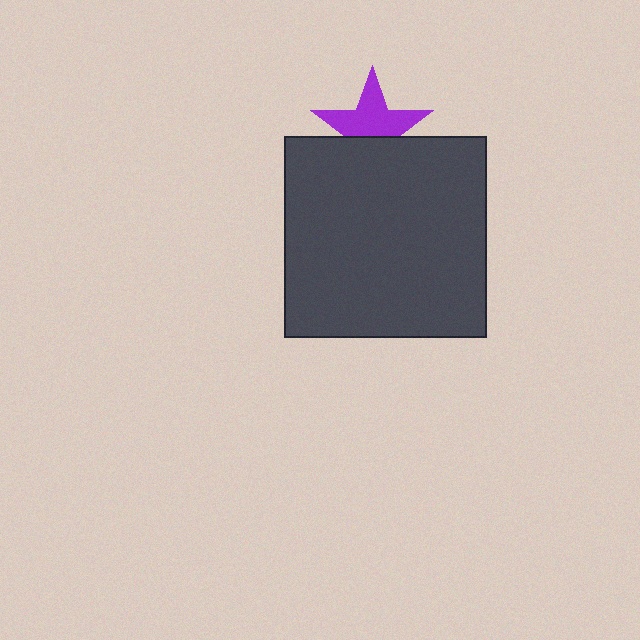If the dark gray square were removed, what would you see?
You would see the complete purple star.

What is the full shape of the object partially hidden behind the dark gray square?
The partially hidden object is a purple star.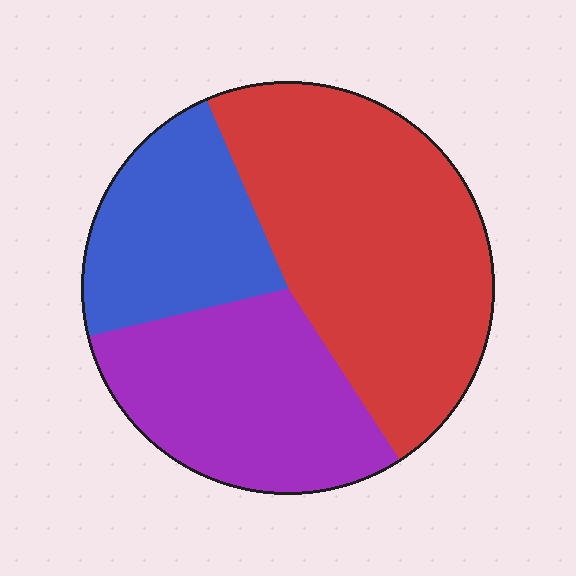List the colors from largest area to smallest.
From largest to smallest: red, purple, blue.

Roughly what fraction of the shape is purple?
Purple covers 30% of the shape.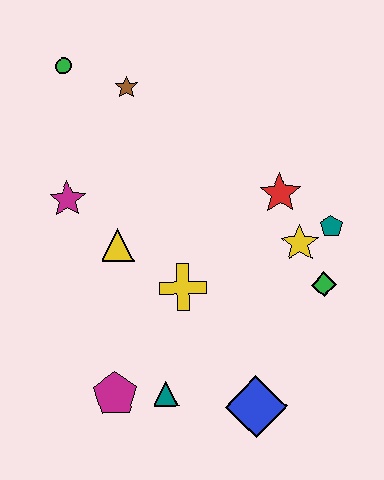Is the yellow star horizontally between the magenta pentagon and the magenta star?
No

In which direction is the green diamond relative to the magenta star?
The green diamond is to the right of the magenta star.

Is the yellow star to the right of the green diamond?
No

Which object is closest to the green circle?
The brown star is closest to the green circle.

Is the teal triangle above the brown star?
No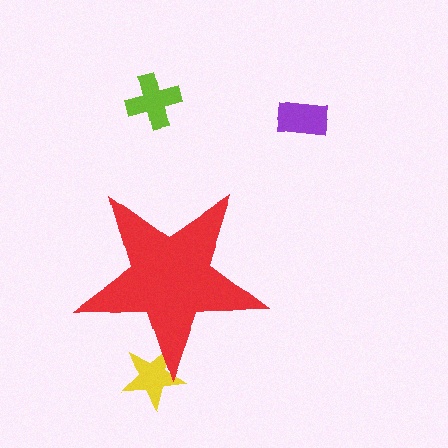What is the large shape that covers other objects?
A red star.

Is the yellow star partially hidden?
Yes, the yellow star is partially hidden behind the red star.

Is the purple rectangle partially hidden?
No, the purple rectangle is fully visible.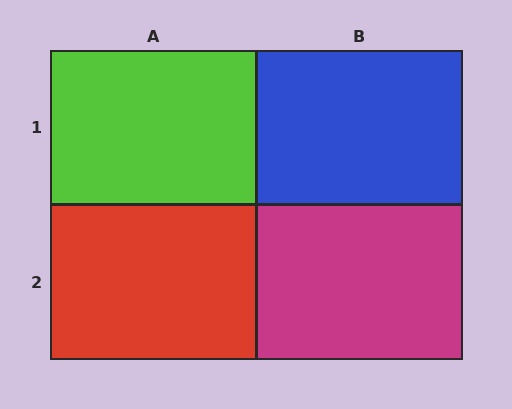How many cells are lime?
1 cell is lime.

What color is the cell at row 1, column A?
Lime.